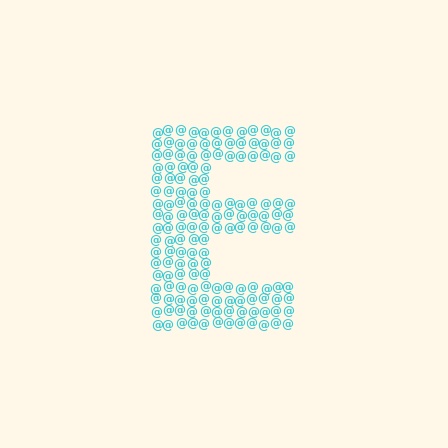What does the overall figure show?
The overall figure shows the letter E.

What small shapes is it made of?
It is made of small at signs.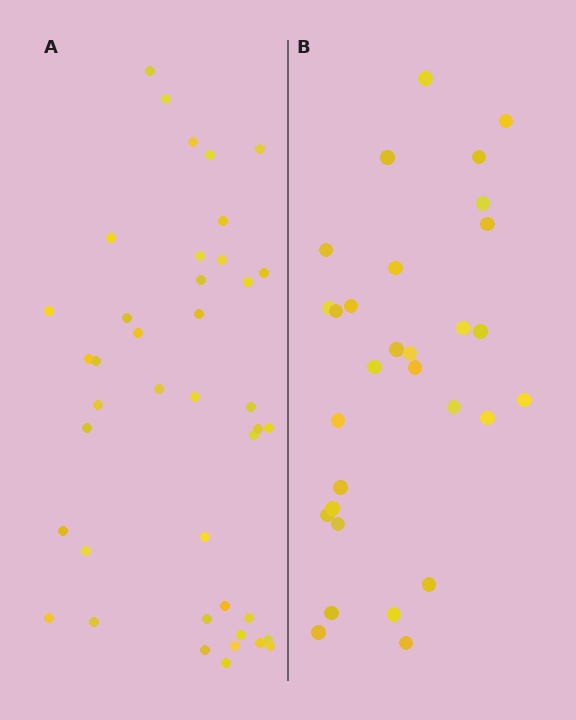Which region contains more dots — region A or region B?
Region A (the left region) has more dots.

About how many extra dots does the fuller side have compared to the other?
Region A has roughly 12 or so more dots than region B.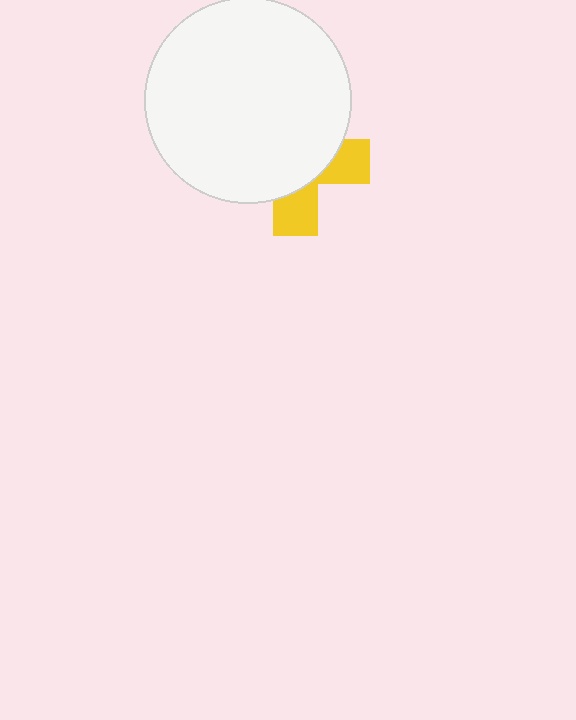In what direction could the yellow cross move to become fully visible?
The yellow cross could move toward the lower-right. That would shift it out from behind the white circle entirely.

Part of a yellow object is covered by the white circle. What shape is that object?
It is a cross.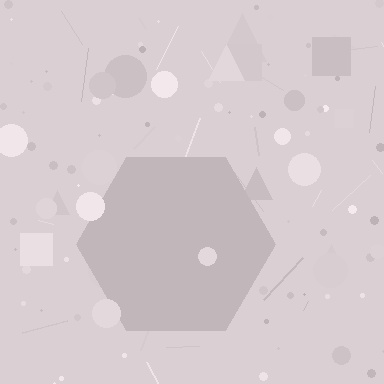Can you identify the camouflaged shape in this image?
The camouflaged shape is a hexagon.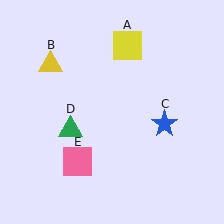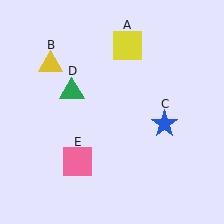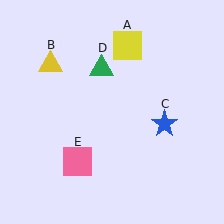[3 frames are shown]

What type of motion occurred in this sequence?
The green triangle (object D) rotated clockwise around the center of the scene.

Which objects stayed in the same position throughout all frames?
Yellow square (object A) and yellow triangle (object B) and blue star (object C) and pink square (object E) remained stationary.